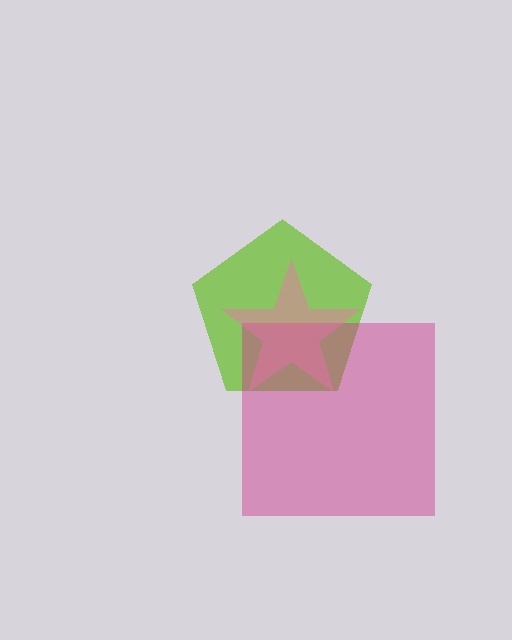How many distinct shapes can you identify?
There are 3 distinct shapes: a lime pentagon, a magenta square, a pink star.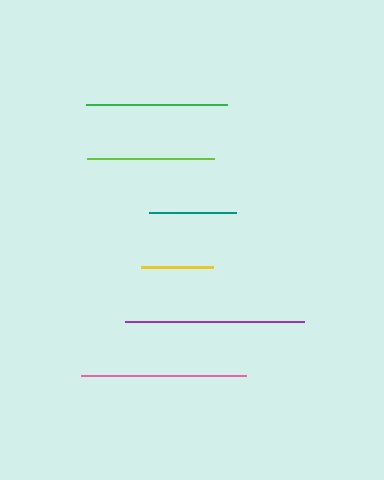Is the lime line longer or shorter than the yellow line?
The lime line is longer than the yellow line.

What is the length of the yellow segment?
The yellow segment is approximately 72 pixels long.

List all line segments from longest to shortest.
From longest to shortest: purple, pink, green, lime, teal, yellow.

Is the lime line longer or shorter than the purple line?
The purple line is longer than the lime line.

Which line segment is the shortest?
The yellow line is the shortest at approximately 72 pixels.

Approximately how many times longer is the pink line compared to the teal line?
The pink line is approximately 1.9 times the length of the teal line.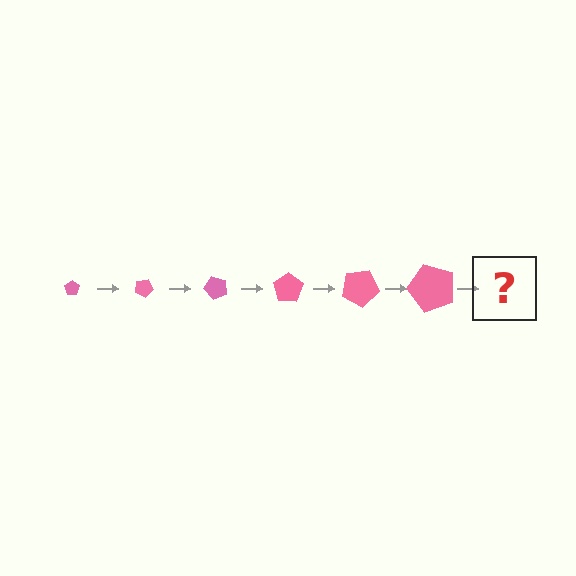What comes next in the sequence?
The next element should be a pentagon, larger than the previous one and rotated 150 degrees from the start.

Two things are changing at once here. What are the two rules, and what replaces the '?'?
The two rules are that the pentagon grows larger each step and it rotates 25 degrees each step. The '?' should be a pentagon, larger than the previous one and rotated 150 degrees from the start.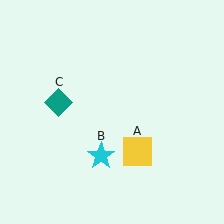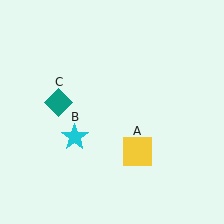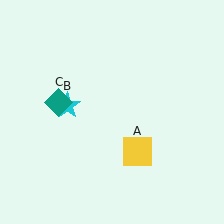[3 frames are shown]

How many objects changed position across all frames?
1 object changed position: cyan star (object B).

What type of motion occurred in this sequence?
The cyan star (object B) rotated clockwise around the center of the scene.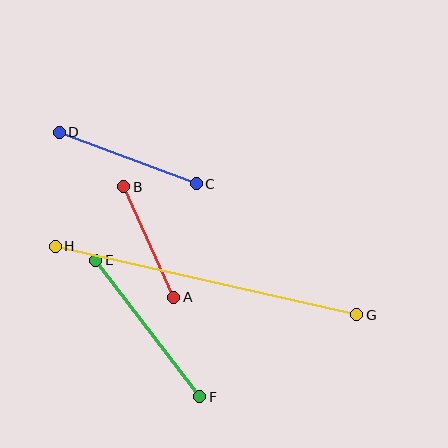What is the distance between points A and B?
The distance is approximately 121 pixels.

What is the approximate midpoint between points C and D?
The midpoint is at approximately (128, 158) pixels.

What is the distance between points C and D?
The distance is approximately 147 pixels.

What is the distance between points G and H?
The distance is approximately 309 pixels.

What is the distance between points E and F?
The distance is approximately 172 pixels.